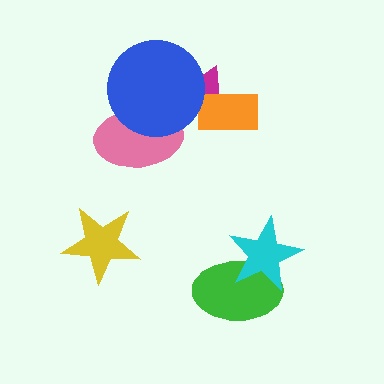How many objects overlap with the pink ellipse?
1 object overlaps with the pink ellipse.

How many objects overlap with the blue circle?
2 objects overlap with the blue circle.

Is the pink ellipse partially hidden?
Yes, it is partially covered by another shape.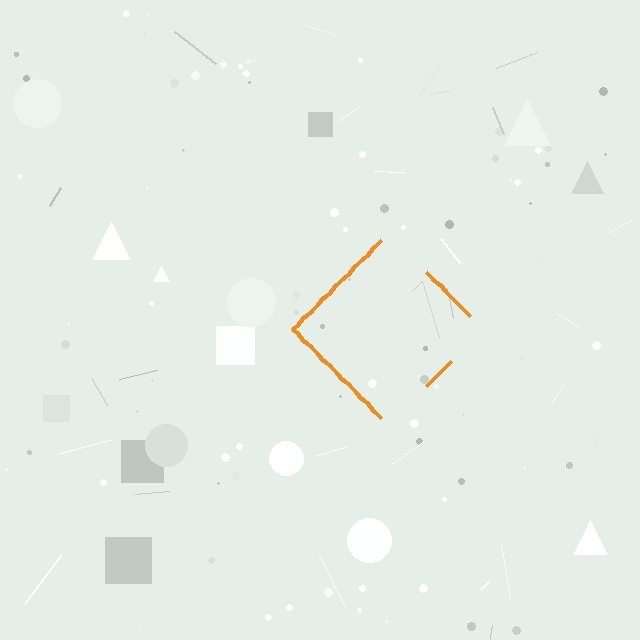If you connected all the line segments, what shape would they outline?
They would outline a diamond.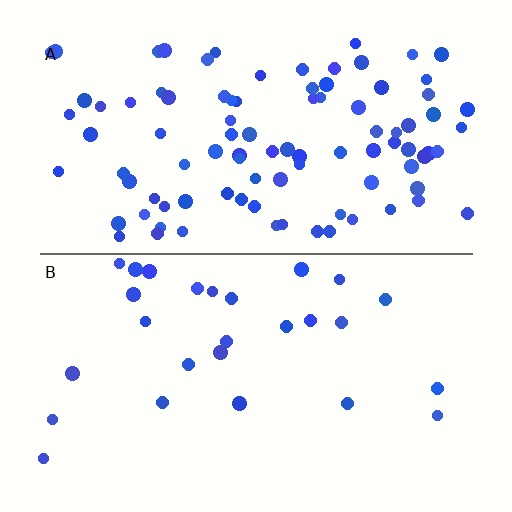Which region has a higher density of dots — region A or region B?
A (the top).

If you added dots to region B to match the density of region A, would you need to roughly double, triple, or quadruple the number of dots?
Approximately triple.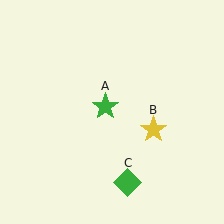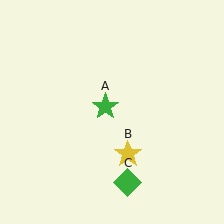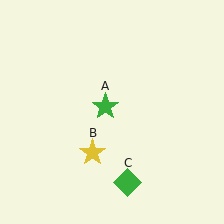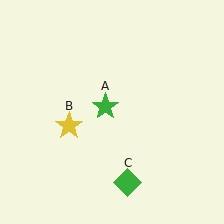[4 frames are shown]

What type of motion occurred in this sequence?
The yellow star (object B) rotated clockwise around the center of the scene.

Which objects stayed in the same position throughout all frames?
Green star (object A) and green diamond (object C) remained stationary.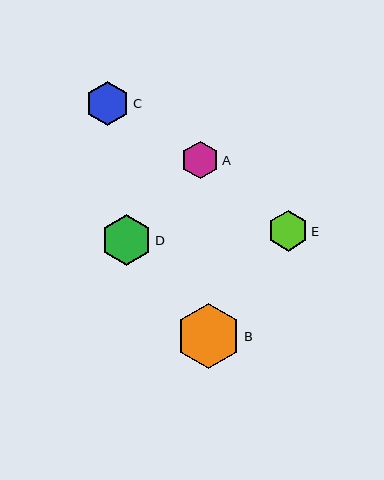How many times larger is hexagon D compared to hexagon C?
Hexagon D is approximately 1.2 times the size of hexagon C.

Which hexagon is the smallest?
Hexagon A is the smallest with a size of approximately 38 pixels.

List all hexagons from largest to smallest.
From largest to smallest: B, D, C, E, A.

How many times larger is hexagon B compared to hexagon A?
Hexagon B is approximately 1.7 times the size of hexagon A.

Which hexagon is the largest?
Hexagon B is the largest with a size of approximately 65 pixels.